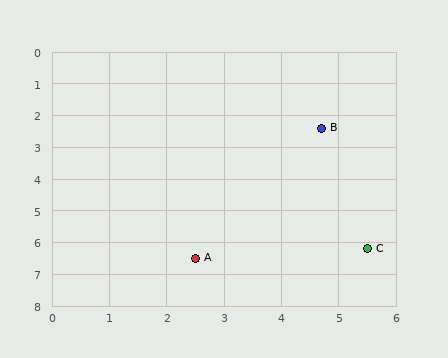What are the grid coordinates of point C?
Point C is at approximately (5.5, 6.2).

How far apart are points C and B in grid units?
Points C and B are about 3.9 grid units apart.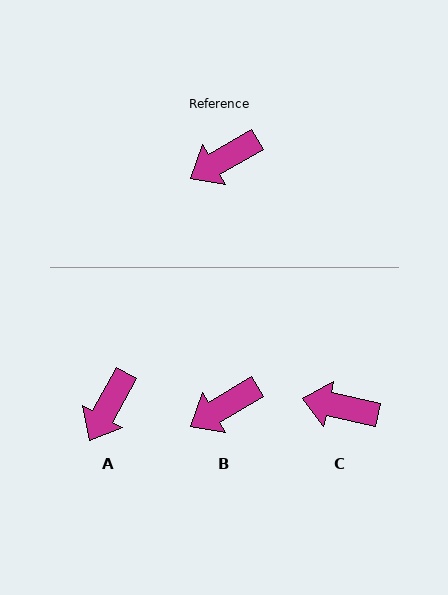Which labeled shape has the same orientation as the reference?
B.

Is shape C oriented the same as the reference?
No, it is off by about 43 degrees.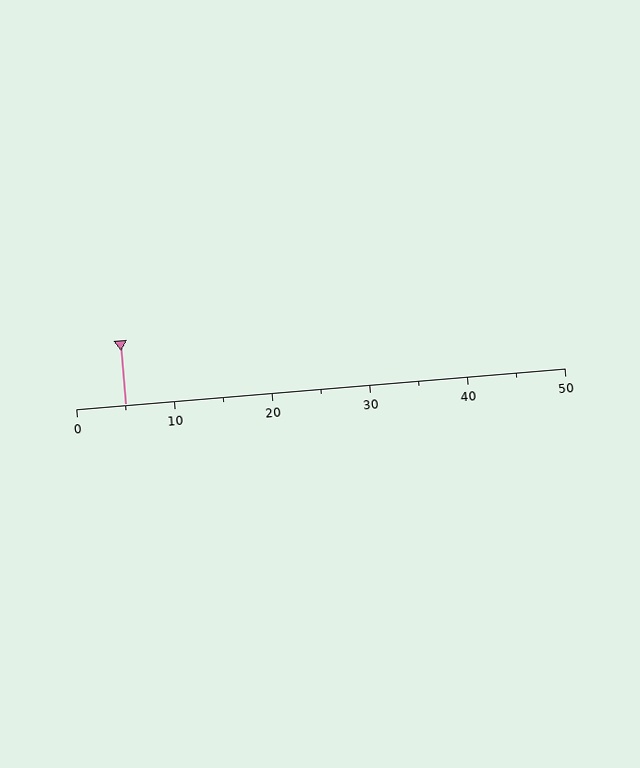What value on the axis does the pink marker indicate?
The marker indicates approximately 5.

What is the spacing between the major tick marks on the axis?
The major ticks are spaced 10 apart.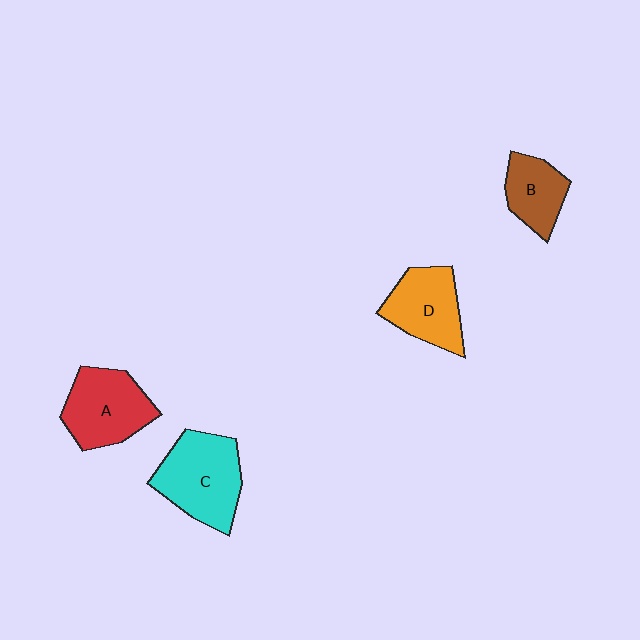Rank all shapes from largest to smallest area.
From largest to smallest: C (cyan), A (red), D (orange), B (brown).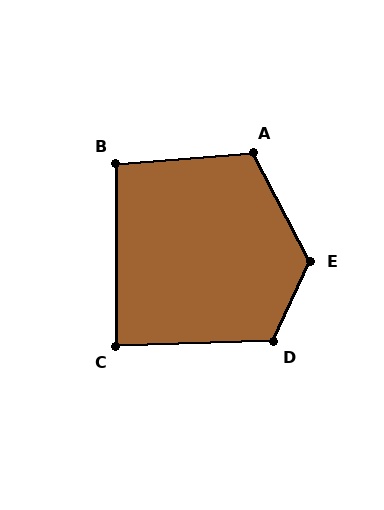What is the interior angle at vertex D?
Approximately 116 degrees (obtuse).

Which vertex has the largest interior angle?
E, at approximately 127 degrees.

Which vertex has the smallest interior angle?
C, at approximately 88 degrees.